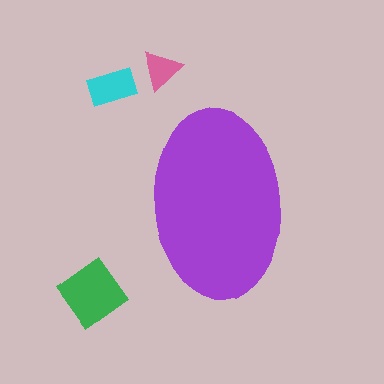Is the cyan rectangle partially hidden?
No, the cyan rectangle is fully visible.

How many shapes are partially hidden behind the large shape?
0 shapes are partially hidden.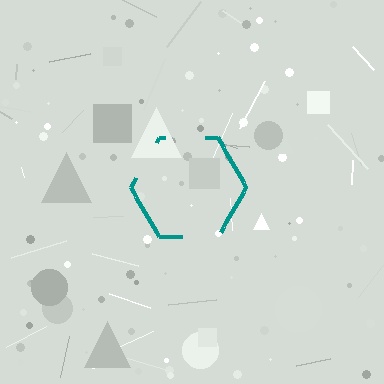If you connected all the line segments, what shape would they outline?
They would outline a hexagon.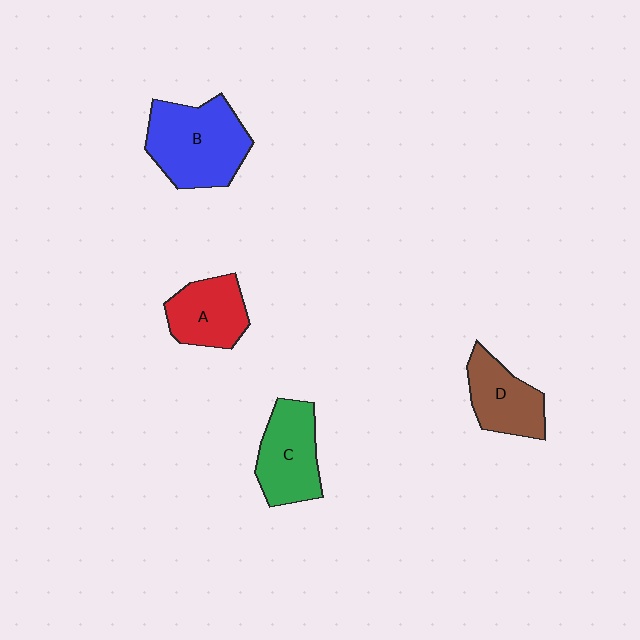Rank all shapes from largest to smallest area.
From largest to smallest: B (blue), C (green), A (red), D (brown).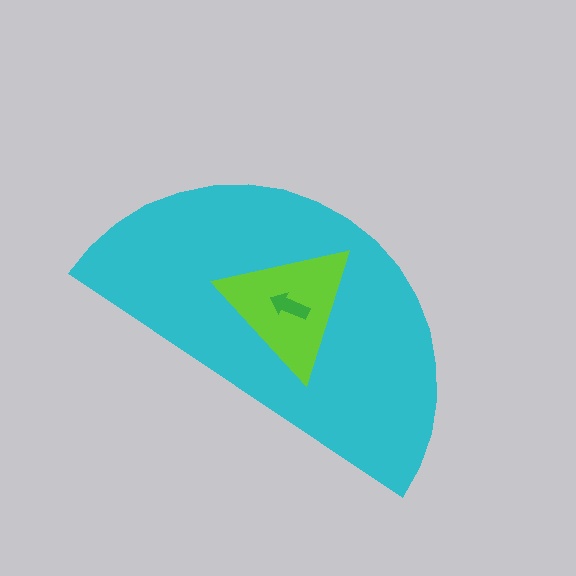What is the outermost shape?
The cyan semicircle.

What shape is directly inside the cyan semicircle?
The lime triangle.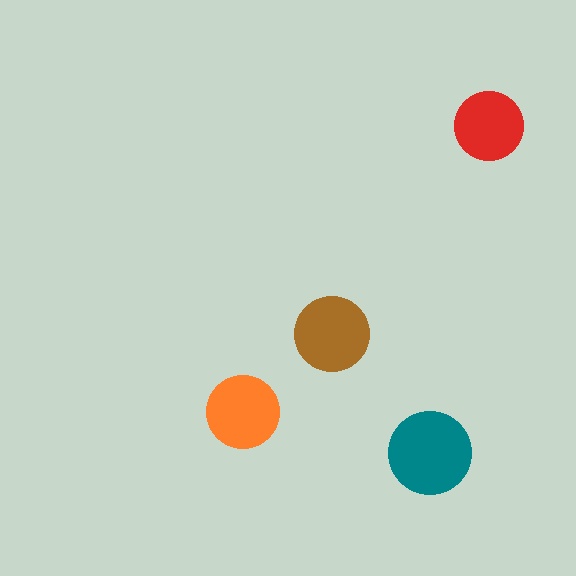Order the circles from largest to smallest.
the teal one, the brown one, the orange one, the red one.